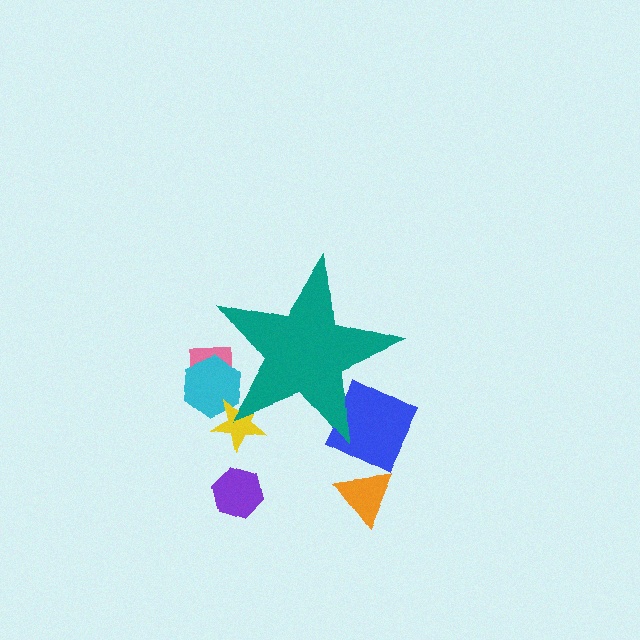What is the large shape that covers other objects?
A teal star.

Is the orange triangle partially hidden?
No, the orange triangle is fully visible.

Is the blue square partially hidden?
Yes, the blue square is partially hidden behind the teal star.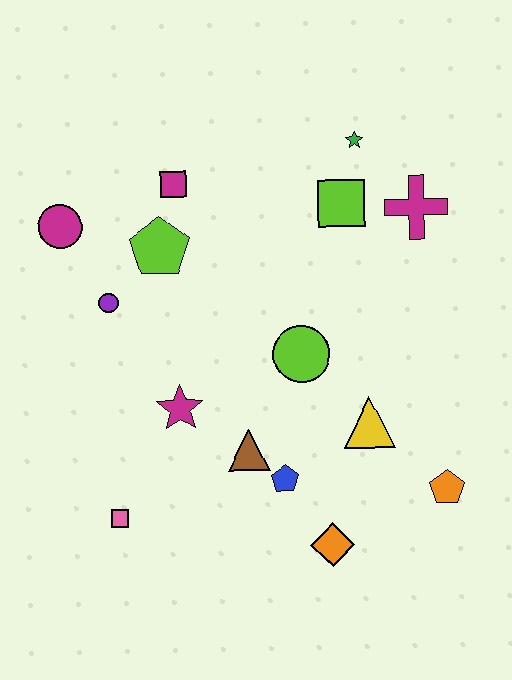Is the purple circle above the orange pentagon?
Yes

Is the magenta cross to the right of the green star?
Yes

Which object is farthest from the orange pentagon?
The magenta circle is farthest from the orange pentagon.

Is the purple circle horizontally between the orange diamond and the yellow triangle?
No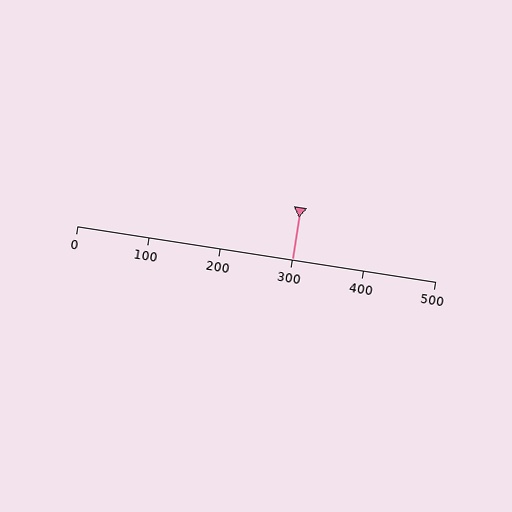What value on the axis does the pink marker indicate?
The marker indicates approximately 300.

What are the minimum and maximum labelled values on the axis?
The axis runs from 0 to 500.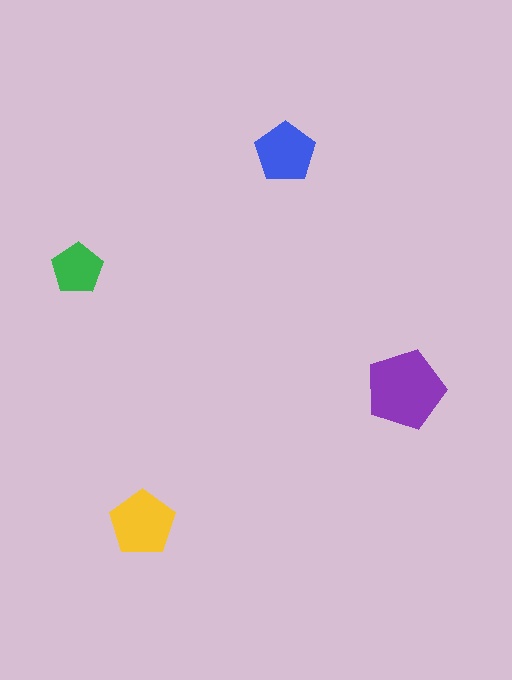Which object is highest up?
The blue pentagon is topmost.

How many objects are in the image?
There are 4 objects in the image.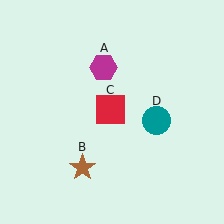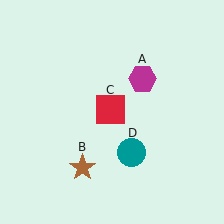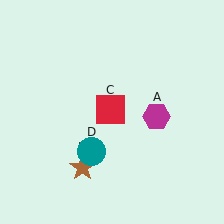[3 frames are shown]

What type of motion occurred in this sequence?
The magenta hexagon (object A), teal circle (object D) rotated clockwise around the center of the scene.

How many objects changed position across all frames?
2 objects changed position: magenta hexagon (object A), teal circle (object D).